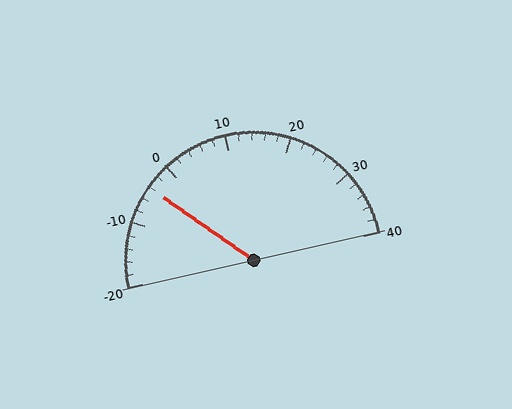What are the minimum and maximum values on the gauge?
The gauge ranges from -20 to 40.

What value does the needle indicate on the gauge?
The needle indicates approximately -4.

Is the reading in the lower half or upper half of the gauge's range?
The reading is in the lower half of the range (-20 to 40).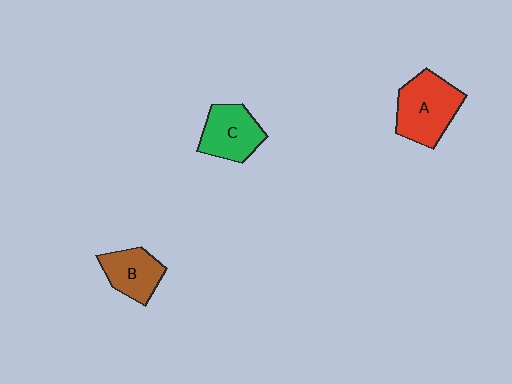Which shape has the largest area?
Shape A (red).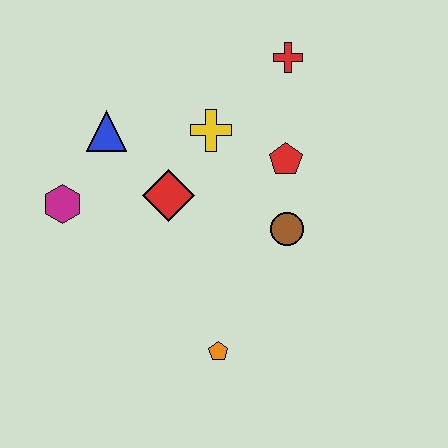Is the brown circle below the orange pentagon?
No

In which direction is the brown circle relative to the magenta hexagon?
The brown circle is to the right of the magenta hexagon.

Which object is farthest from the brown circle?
The magenta hexagon is farthest from the brown circle.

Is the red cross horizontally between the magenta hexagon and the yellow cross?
No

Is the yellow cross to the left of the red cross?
Yes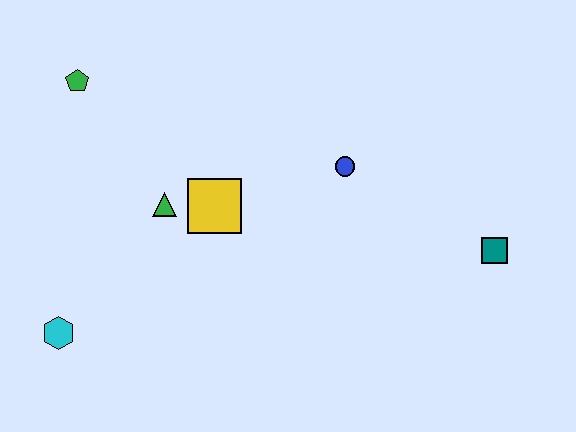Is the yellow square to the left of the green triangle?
No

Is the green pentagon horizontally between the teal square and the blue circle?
No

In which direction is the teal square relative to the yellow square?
The teal square is to the right of the yellow square.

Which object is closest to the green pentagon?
The green triangle is closest to the green pentagon.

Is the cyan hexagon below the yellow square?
Yes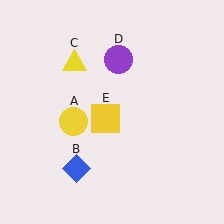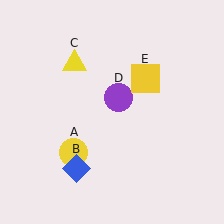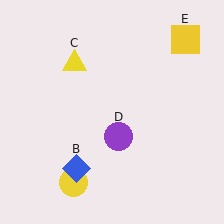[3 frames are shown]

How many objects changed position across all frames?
3 objects changed position: yellow circle (object A), purple circle (object D), yellow square (object E).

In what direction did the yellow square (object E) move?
The yellow square (object E) moved up and to the right.